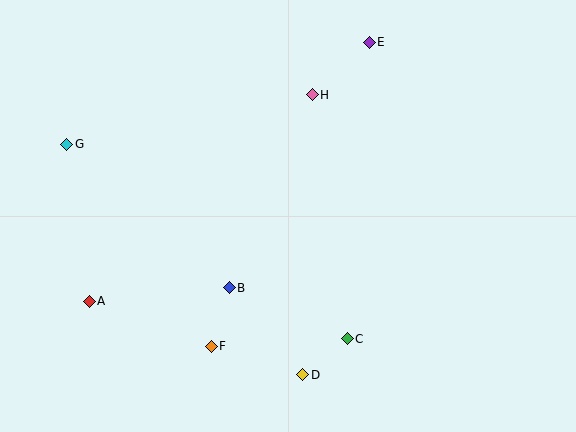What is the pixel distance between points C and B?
The distance between C and B is 129 pixels.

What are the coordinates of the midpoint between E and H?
The midpoint between E and H is at (341, 68).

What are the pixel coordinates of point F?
Point F is at (211, 346).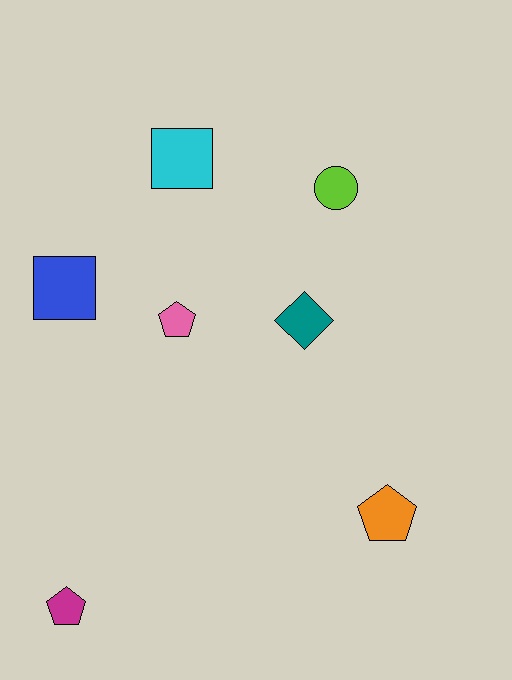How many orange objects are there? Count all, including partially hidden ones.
There is 1 orange object.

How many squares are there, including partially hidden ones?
There are 2 squares.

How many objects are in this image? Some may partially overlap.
There are 7 objects.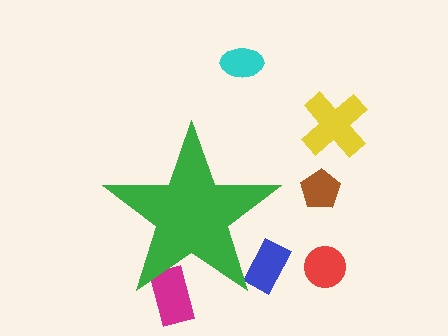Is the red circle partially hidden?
No, the red circle is fully visible.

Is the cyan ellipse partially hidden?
No, the cyan ellipse is fully visible.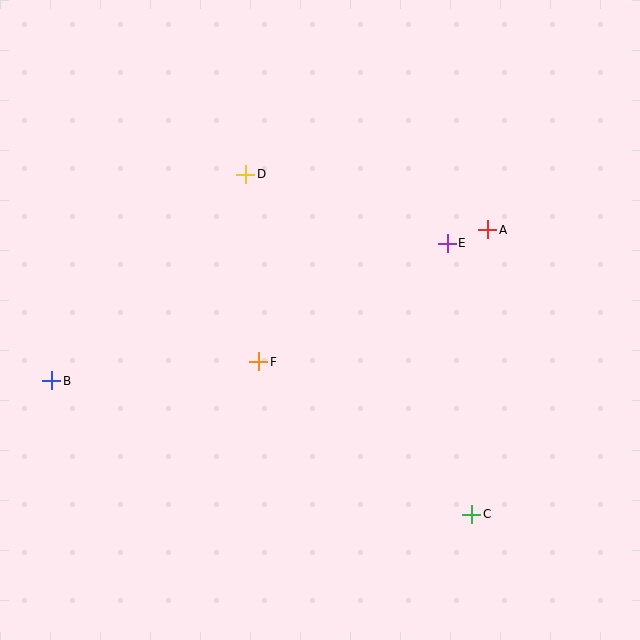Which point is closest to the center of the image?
Point F at (259, 362) is closest to the center.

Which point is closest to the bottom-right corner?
Point C is closest to the bottom-right corner.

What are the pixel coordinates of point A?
Point A is at (488, 230).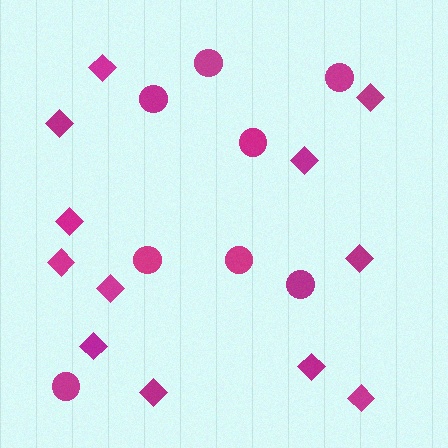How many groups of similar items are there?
There are 2 groups: one group of diamonds (12) and one group of circles (8).